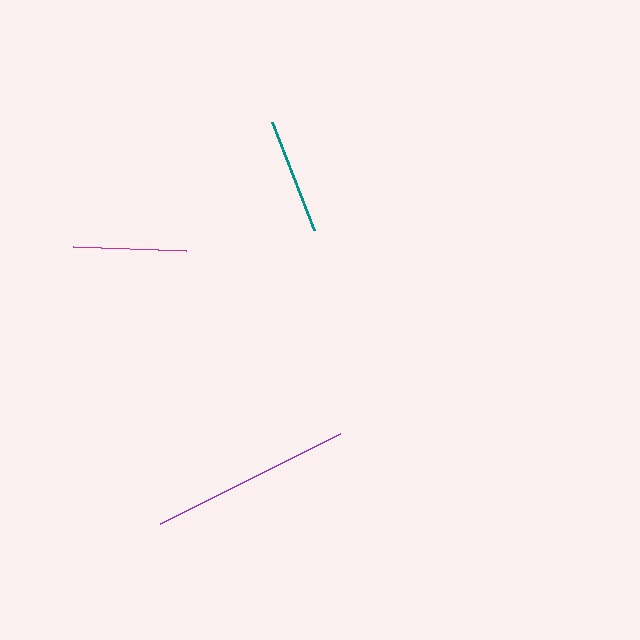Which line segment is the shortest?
The magenta line is the shortest at approximately 113 pixels.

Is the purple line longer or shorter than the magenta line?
The purple line is longer than the magenta line.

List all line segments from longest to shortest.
From longest to shortest: purple, teal, magenta.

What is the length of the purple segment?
The purple segment is approximately 201 pixels long.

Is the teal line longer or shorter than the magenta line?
The teal line is longer than the magenta line.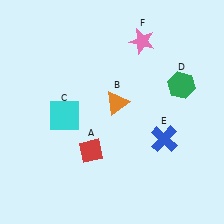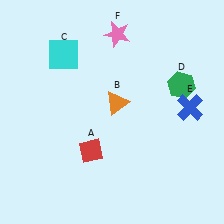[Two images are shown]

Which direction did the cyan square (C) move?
The cyan square (C) moved up.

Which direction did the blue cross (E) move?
The blue cross (E) moved up.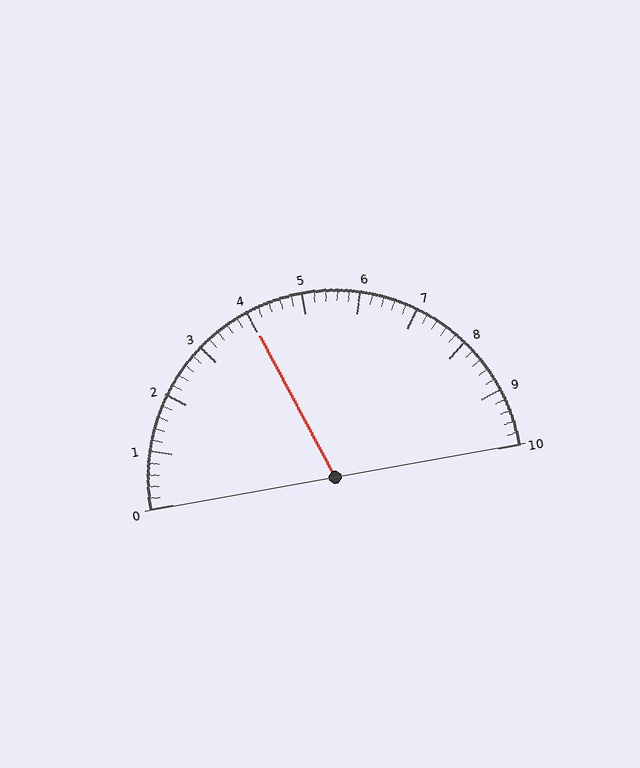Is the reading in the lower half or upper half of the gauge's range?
The reading is in the lower half of the range (0 to 10).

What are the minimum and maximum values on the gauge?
The gauge ranges from 0 to 10.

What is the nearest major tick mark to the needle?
The nearest major tick mark is 4.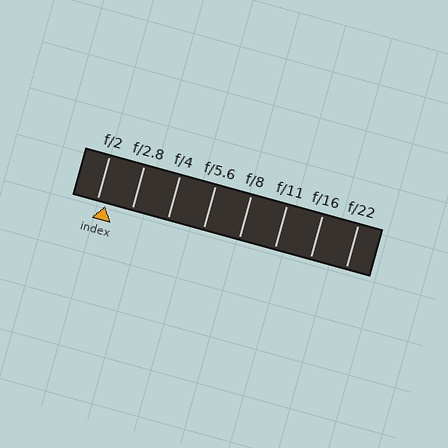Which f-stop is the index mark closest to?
The index mark is closest to f/2.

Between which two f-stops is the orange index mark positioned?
The index mark is between f/2 and f/2.8.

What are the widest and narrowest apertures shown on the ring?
The widest aperture shown is f/2 and the narrowest is f/22.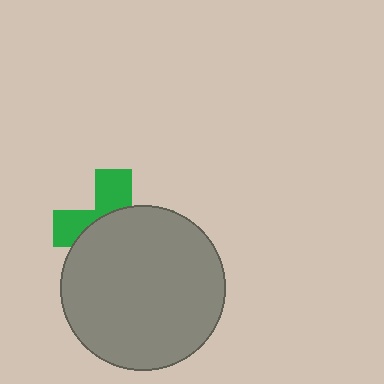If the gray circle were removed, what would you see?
You would see the complete green cross.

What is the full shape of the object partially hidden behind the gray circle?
The partially hidden object is a green cross.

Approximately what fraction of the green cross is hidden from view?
Roughly 64% of the green cross is hidden behind the gray circle.